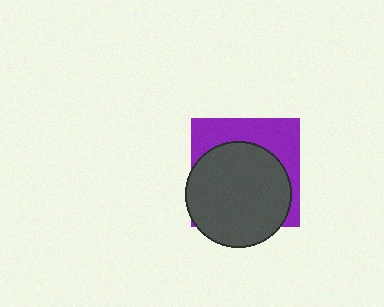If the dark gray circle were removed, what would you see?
You would see the complete purple square.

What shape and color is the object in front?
The object in front is a dark gray circle.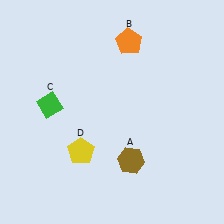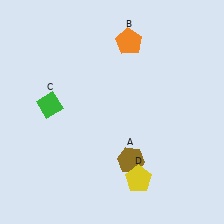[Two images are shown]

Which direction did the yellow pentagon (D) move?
The yellow pentagon (D) moved right.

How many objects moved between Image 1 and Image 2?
1 object moved between the two images.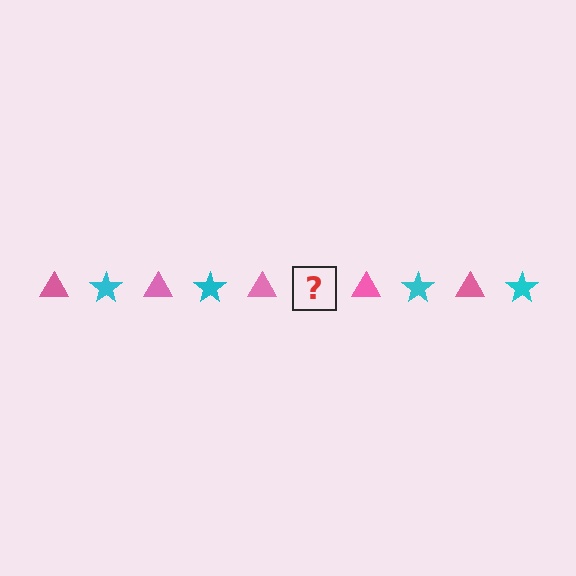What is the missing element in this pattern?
The missing element is a cyan star.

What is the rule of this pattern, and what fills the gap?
The rule is that the pattern alternates between pink triangle and cyan star. The gap should be filled with a cyan star.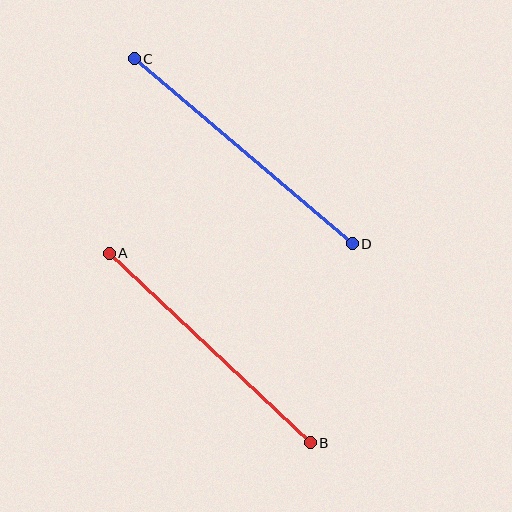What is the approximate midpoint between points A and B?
The midpoint is at approximately (210, 348) pixels.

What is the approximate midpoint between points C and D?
The midpoint is at approximately (243, 151) pixels.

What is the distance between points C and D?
The distance is approximately 286 pixels.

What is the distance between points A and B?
The distance is approximately 276 pixels.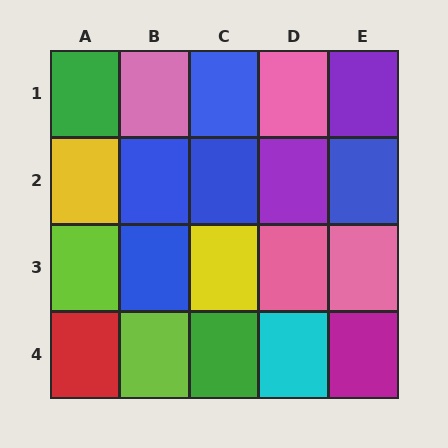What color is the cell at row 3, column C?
Yellow.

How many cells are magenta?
1 cell is magenta.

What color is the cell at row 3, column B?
Blue.